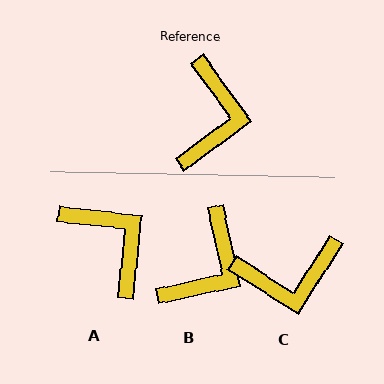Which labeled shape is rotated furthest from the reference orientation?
C, about 68 degrees away.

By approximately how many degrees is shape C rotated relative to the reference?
Approximately 68 degrees clockwise.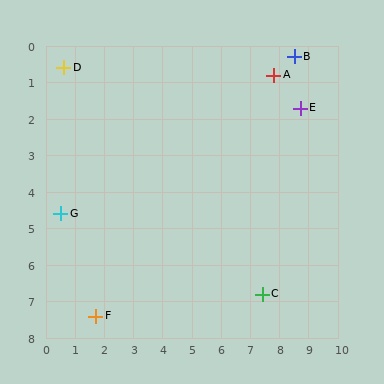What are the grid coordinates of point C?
Point C is at approximately (7.4, 6.8).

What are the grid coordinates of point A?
Point A is at approximately (7.8, 0.8).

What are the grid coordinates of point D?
Point D is at approximately (0.6, 0.6).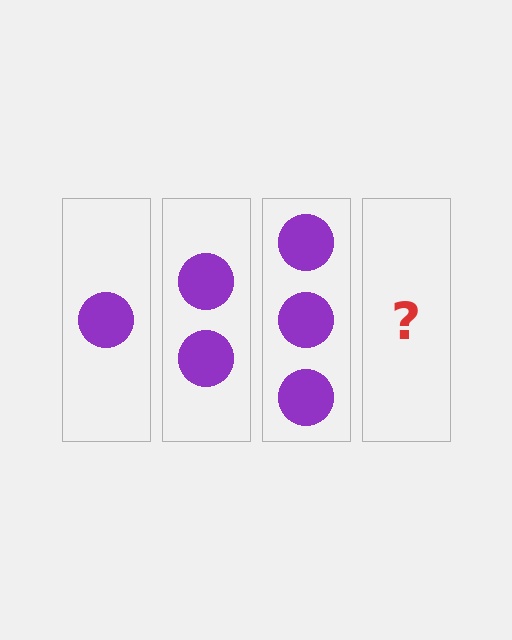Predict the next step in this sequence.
The next step is 4 circles.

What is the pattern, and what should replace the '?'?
The pattern is that each step adds one more circle. The '?' should be 4 circles.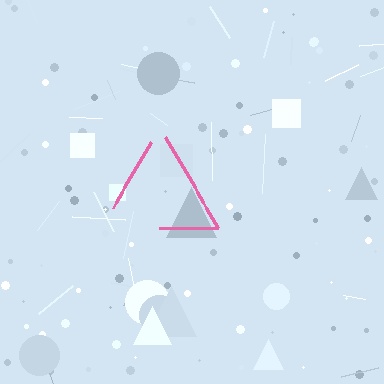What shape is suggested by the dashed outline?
The dashed outline suggests a triangle.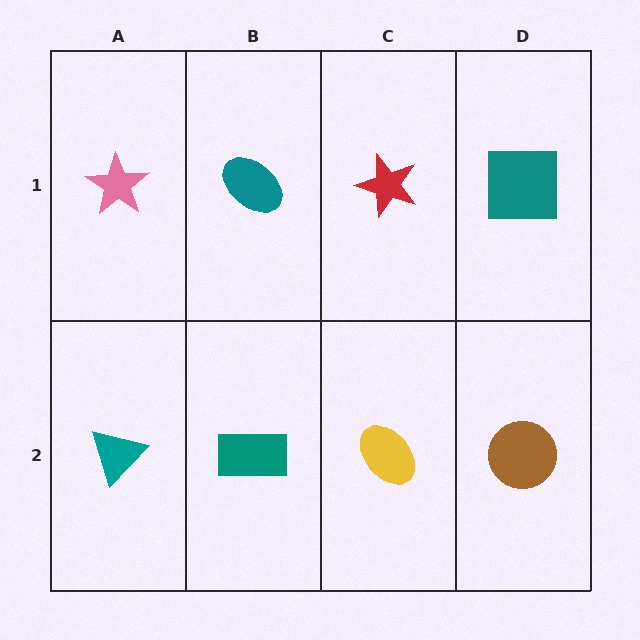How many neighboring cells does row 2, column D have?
2.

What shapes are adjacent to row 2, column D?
A teal square (row 1, column D), a yellow ellipse (row 2, column C).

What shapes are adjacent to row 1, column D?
A brown circle (row 2, column D), a red star (row 1, column C).